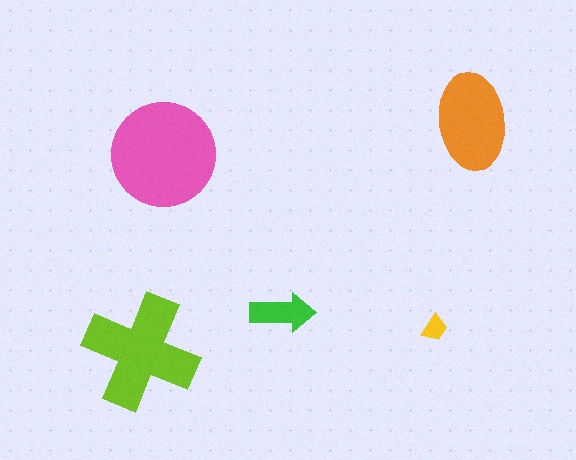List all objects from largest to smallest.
The pink circle, the lime cross, the orange ellipse, the green arrow, the yellow trapezoid.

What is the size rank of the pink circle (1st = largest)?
1st.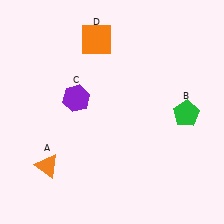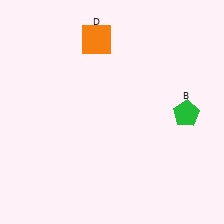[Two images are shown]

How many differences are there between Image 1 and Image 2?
There are 2 differences between the two images.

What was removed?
The purple hexagon (C), the orange triangle (A) were removed in Image 2.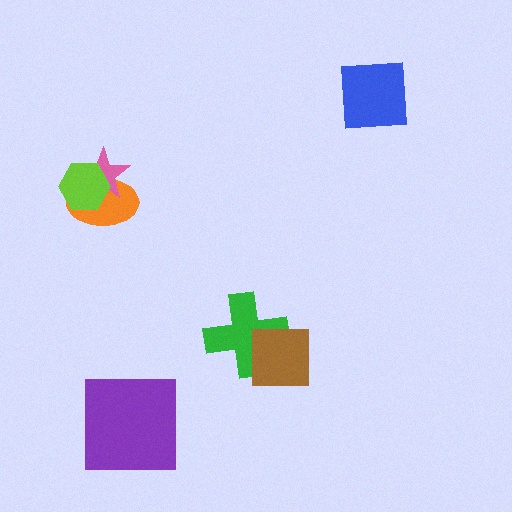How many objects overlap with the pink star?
2 objects overlap with the pink star.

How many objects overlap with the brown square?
1 object overlaps with the brown square.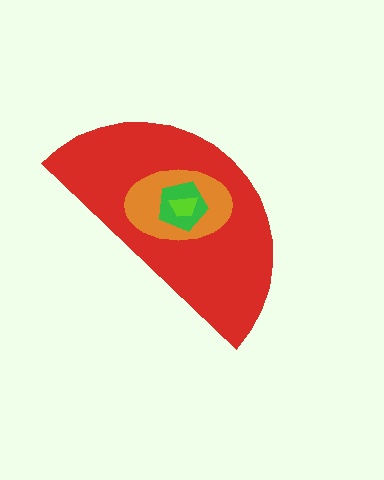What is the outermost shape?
The red semicircle.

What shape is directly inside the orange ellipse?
The green pentagon.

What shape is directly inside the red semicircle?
The orange ellipse.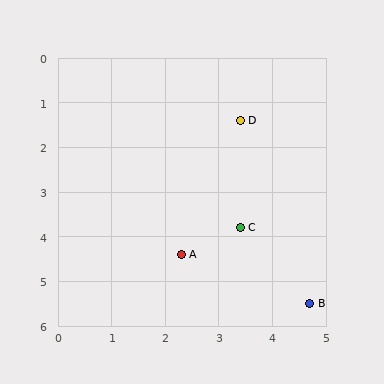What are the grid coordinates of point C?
Point C is at approximately (3.4, 3.8).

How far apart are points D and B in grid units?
Points D and B are about 4.3 grid units apart.